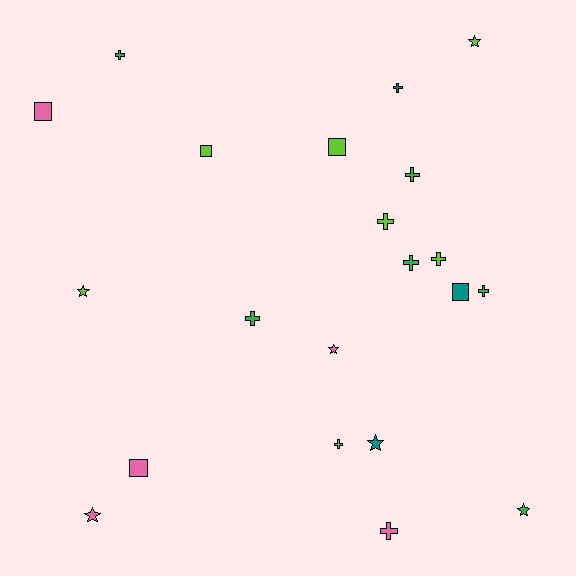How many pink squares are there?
There are 2 pink squares.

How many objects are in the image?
There are 21 objects.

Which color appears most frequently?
Lime, with 7 objects.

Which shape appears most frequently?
Cross, with 10 objects.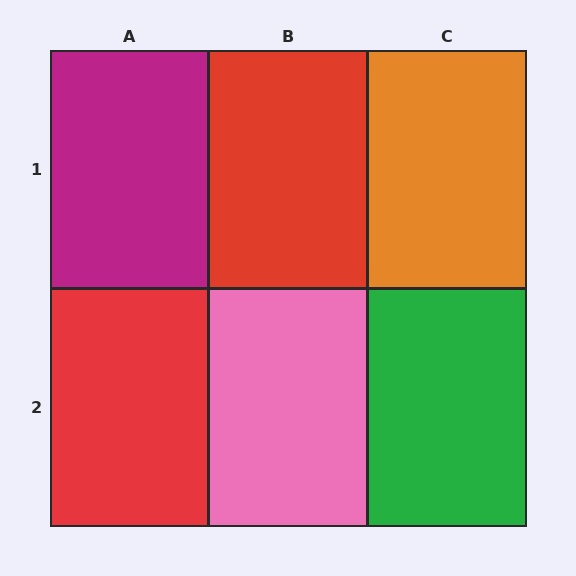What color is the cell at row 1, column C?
Orange.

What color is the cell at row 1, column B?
Red.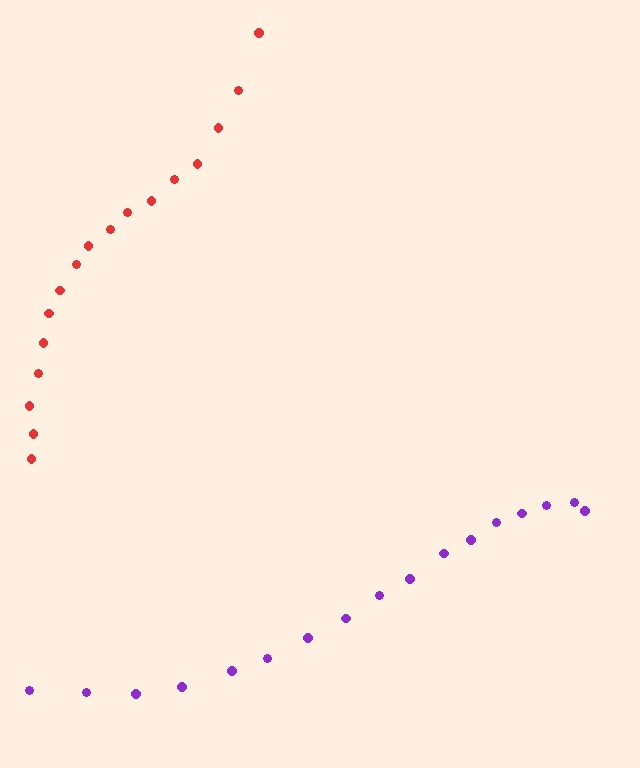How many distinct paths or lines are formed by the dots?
There are 2 distinct paths.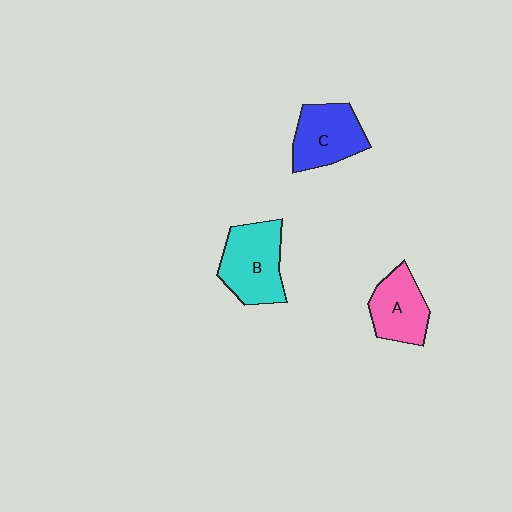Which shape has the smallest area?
Shape A (pink).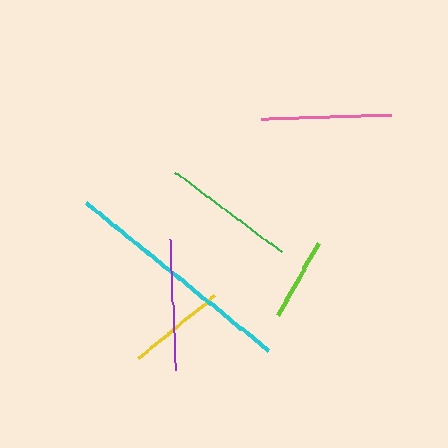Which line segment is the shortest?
The lime line is the shortest at approximately 82 pixels.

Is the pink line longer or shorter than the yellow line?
The pink line is longer than the yellow line.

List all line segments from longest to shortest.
From longest to shortest: cyan, green, purple, pink, yellow, lime.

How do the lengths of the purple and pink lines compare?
The purple and pink lines are approximately the same length.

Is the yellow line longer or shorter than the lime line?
The yellow line is longer than the lime line.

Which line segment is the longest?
The cyan line is the longest at approximately 234 pixels.